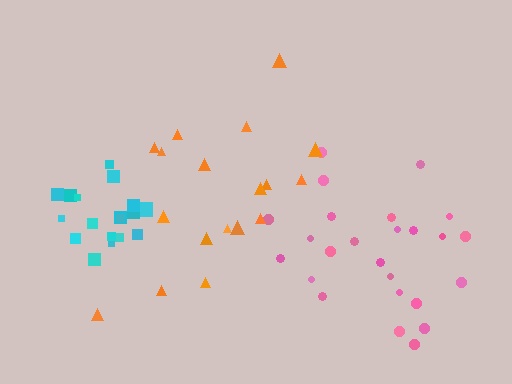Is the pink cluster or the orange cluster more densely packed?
Pink.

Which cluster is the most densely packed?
Cyan.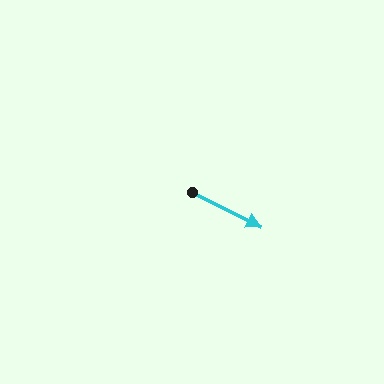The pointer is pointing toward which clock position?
Roughly 4 o'clock.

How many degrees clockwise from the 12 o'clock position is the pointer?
Approximately 117 degrees.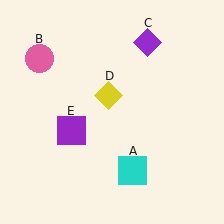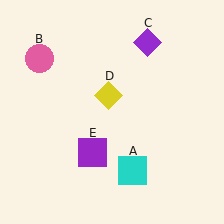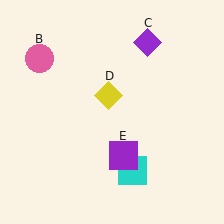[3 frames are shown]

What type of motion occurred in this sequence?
The purple square (object E) rotated counterclockwise around the center of the scene.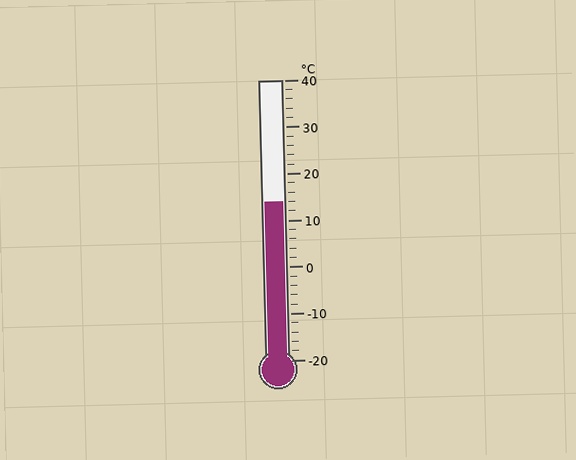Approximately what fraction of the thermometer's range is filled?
The thermometer is filled to approximately 55% of its range.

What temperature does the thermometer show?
The thermometer shows approximately 14°C.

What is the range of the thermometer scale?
The thermometer scale ranges from -20°C to 40°C.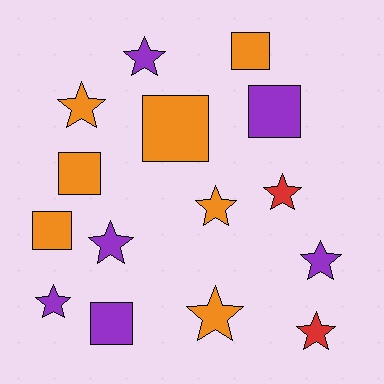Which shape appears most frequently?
Star, with 9 objects.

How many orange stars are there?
There are 3 orange stars.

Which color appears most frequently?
Orange, with 7 objects.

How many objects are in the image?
There are 15 objects.